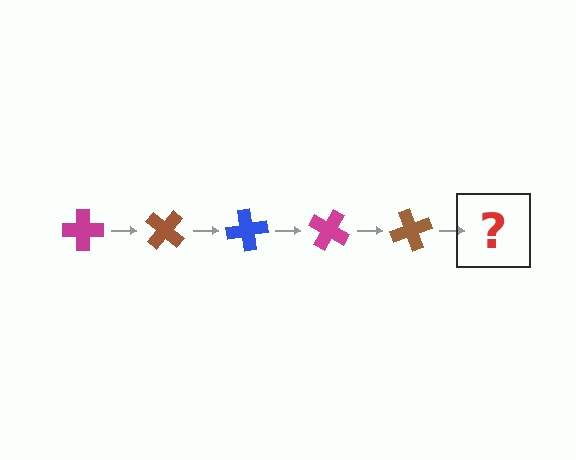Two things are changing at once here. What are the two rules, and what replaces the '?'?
The two rules are that it rotates 40 degrees each step and the color cycles through magenta, brown, and blue. The '?' should be a blue cross, rotated 200 degrees from the start.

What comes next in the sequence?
The next element should be a blue cross, rotated 200 degrees from the start.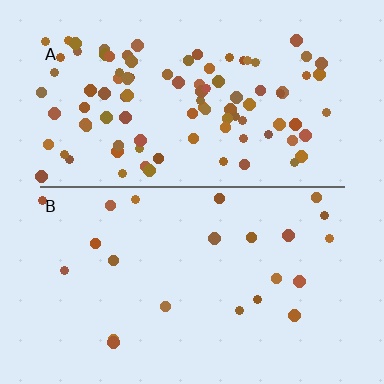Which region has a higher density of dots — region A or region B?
A (the top).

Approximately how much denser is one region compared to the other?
Approximately 4.2× — region A over region B.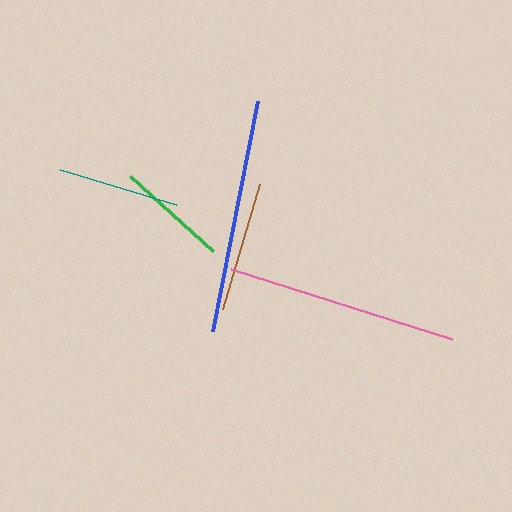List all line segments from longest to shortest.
From longest to shortest: blue, pink, brown, teal, green.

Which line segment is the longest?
The blue line is the longest at approximately 234 pixels.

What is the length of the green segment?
The green segment is approximately 112 pixels long.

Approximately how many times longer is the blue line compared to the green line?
The blue line is approximately 2.1 times the length of the green line.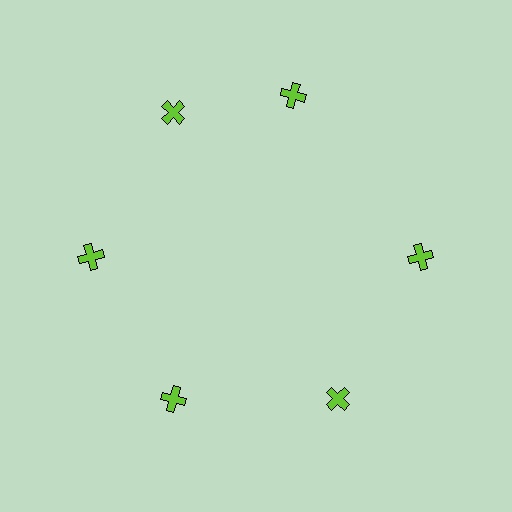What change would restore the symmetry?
The symmetry would be restored by rotating it back into even spacing with its neighbors so that all 6 crosses sit at equal angles and equal distance from the center.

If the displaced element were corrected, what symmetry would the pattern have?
It would have 6-fold rotational symmetry — the pattern would map onto itself every 60 degrees.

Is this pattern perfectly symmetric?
No. The 6 lime crosses are arranged in a ring, but one element near the 1 o'clock position is rotated out of alignment along the ring, breaking the 6-fold rotational symmetry.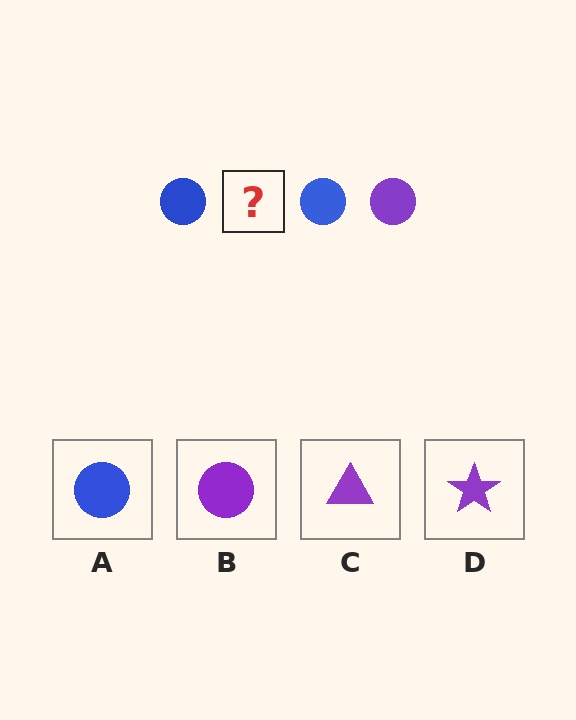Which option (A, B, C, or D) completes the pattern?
B.